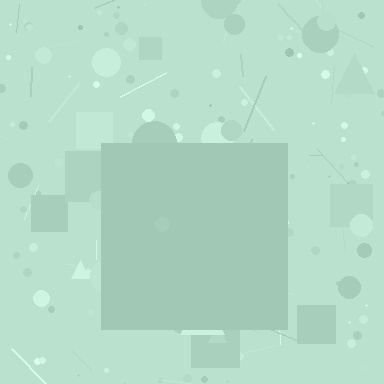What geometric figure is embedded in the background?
A square is embedded in the background.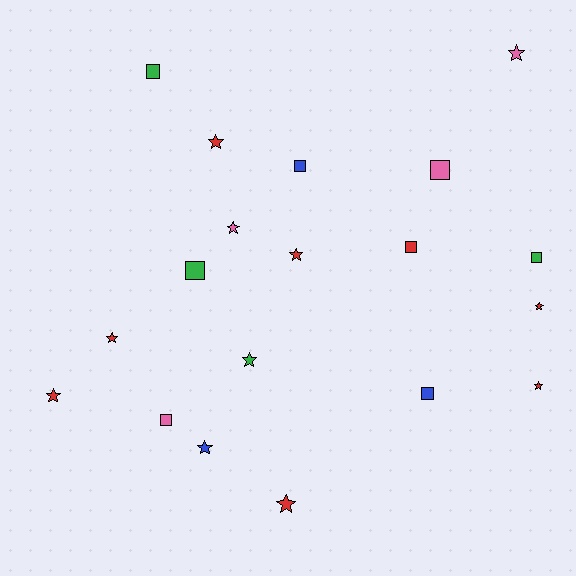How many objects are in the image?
There are 19 objects.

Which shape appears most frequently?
Star, with 11 objects.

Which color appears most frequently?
Red, with 8 objects.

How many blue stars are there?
There is 1 blue star.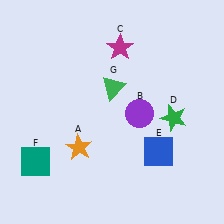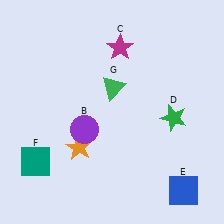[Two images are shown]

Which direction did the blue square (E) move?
The blue square (E) moved down.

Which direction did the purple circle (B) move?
The purple circle (B) moved left.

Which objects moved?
The objects that moved are: the purple circle (B), the blue square (E).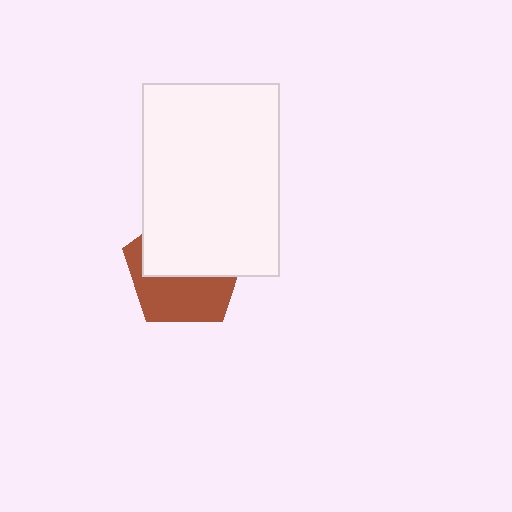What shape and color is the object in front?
The object in front is a white rectangle.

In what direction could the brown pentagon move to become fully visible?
The brown pentagon could move down. That would shift it out from behind the white rectangle entirely.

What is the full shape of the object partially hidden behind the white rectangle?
The partially hidden object is a brown pentagon.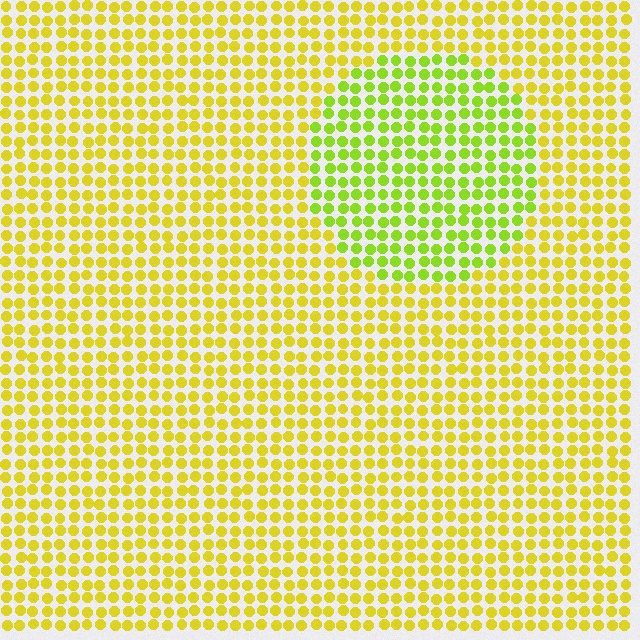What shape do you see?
I see a circle.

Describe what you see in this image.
The image is filled with small yellow elements in a uniform arrangement. A circle-shaped region is visible where the elements are tinted to a slightly different hue, forming a subtle color boundary.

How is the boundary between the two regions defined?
The boundary is defined purely by a slight shift in hue (about 30 degrees). Spacing, size, and orientation are identical on both sides.